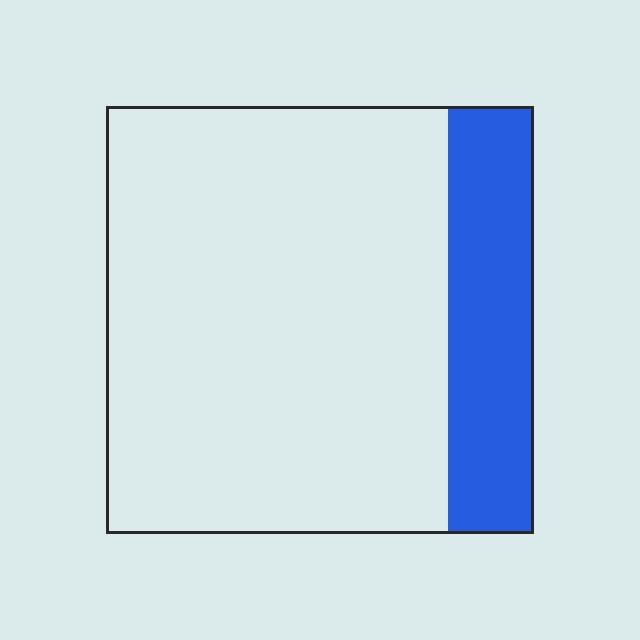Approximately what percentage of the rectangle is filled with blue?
Approximately 20%.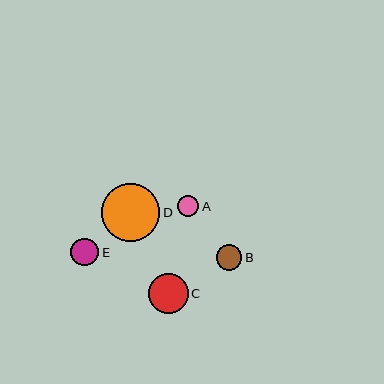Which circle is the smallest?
Circle A is the smallest with a size of approximately 21 pixels.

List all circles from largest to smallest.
From largest to smallest: D, C, E, B, A.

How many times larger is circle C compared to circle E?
Circle C is approximately 1.4 times the size of circle E.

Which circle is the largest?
Circle D is the largest with a size of approximately 58 pixels.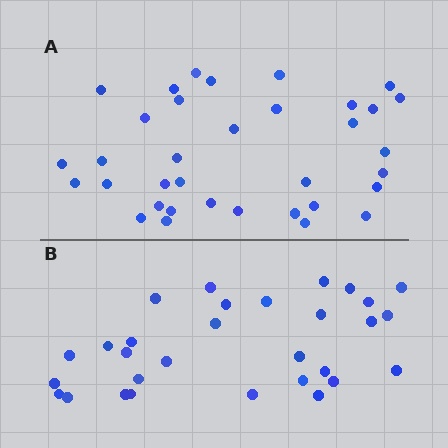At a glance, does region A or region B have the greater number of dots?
Region A (the top region) has more dots.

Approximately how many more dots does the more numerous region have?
Region A has about 5 more dots than region B.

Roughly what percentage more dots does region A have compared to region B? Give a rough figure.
About 15% more.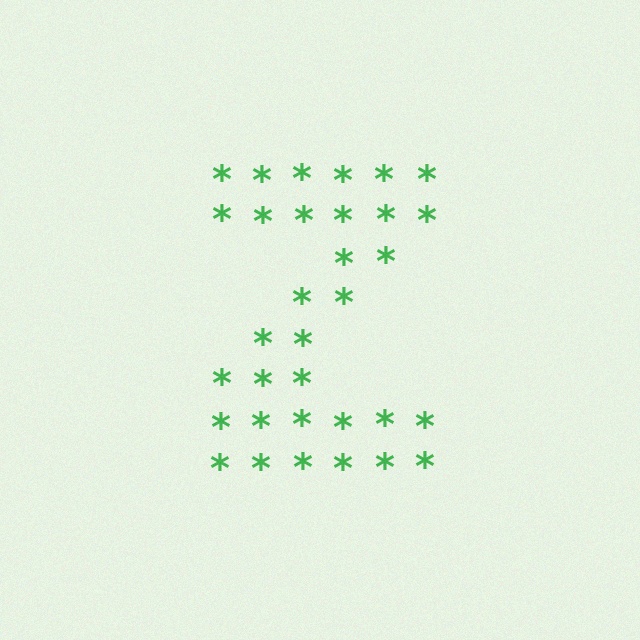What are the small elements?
The small elements are asterisks.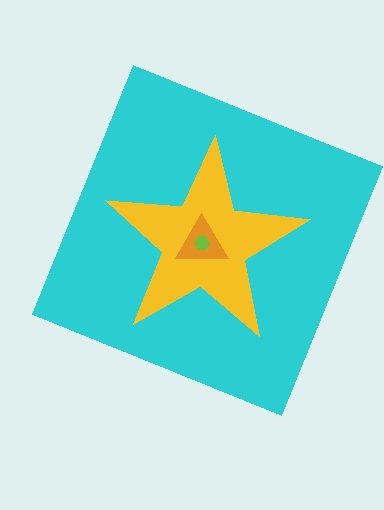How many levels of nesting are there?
4.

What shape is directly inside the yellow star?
The orange triangle.